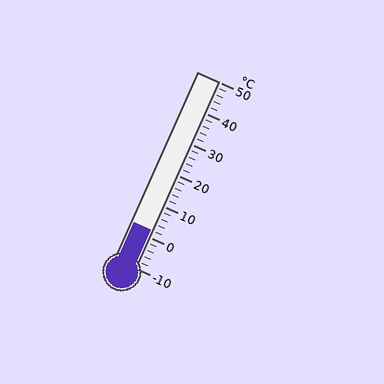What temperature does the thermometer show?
The thermometer shows approximately 2°C.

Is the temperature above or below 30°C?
The temperature is below 30°C.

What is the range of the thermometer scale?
The thermometer scale ranges from -10°C to 50°C.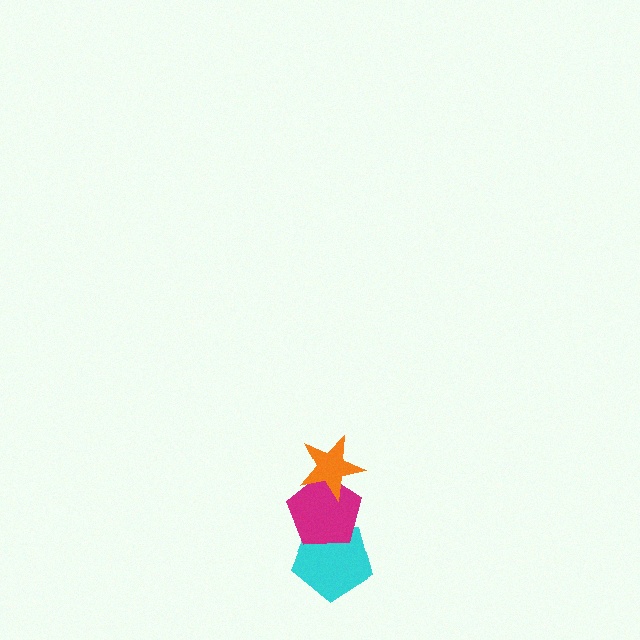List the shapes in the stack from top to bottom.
From top to bottom: the orange star, the magenta pentagon, the cyan pentagon.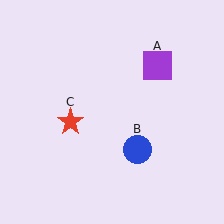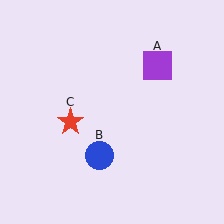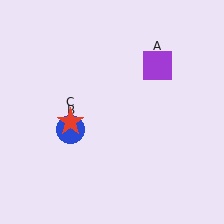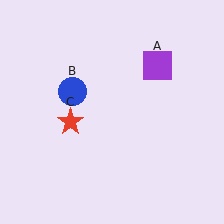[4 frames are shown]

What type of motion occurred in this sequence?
The blue circle (object B) rotated clockwise around the center of the scene.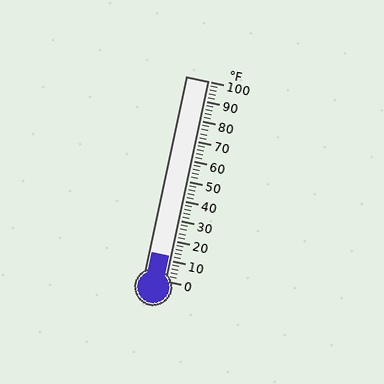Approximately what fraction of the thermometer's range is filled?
The thermometer is filled to approximately 10% of its range.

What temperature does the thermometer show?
The thermometer shows approximately 12°F.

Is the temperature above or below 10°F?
The temperature is above 10°F.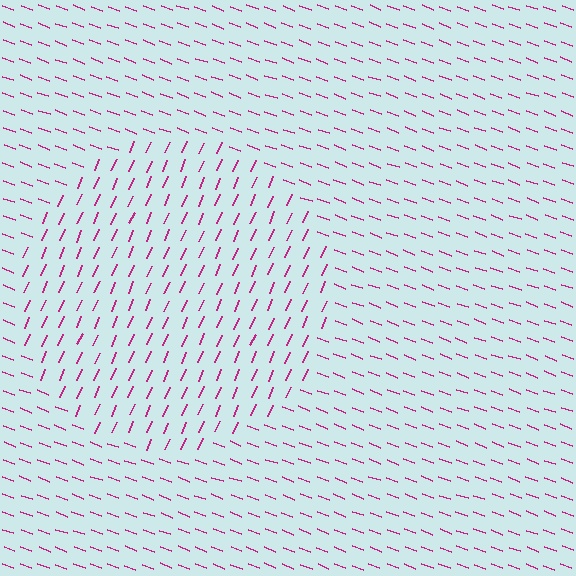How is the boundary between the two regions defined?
The boundary is defined purely by a change in line orientation (approximately 87 degrees difference). All lines are the same color and thickness.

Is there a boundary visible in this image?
Yes, there is a texture boundary formed by a change in line orientation.